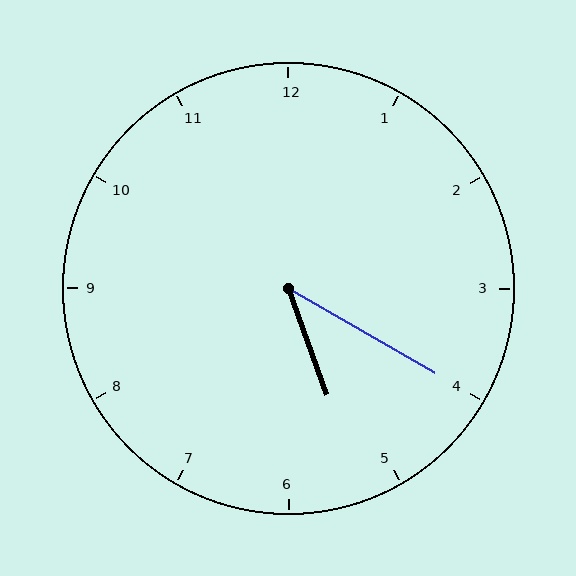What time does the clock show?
5:20.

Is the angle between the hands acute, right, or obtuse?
It is acute.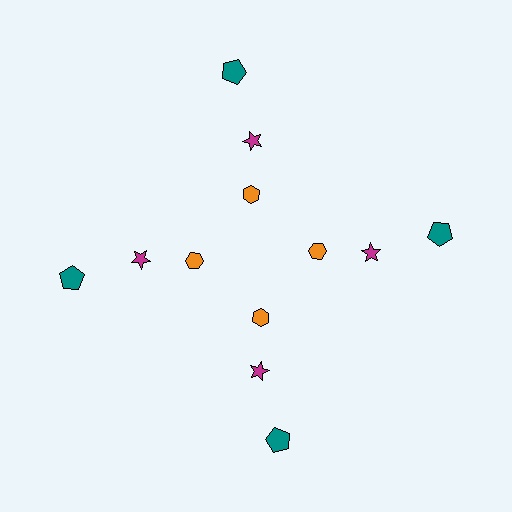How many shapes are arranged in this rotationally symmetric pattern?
There are 12 shapes, arranged in 4 groups of 3.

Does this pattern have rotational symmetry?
Yes, this pattern has 4-fold rotational symmetry. It looks the same after rotating 90 degrees around the center.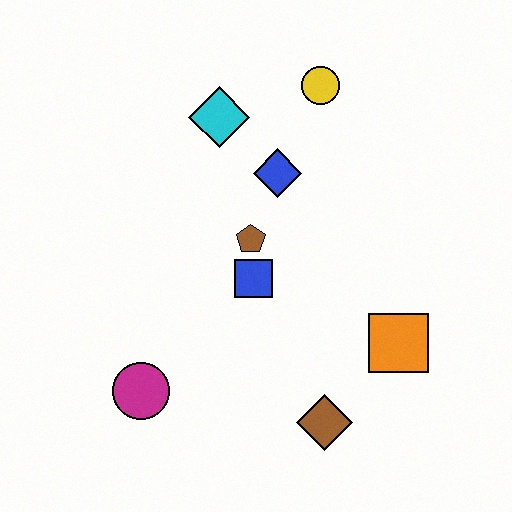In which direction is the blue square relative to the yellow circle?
The blue square is below the yellow circle.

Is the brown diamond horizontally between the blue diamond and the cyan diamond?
No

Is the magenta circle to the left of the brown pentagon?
Yes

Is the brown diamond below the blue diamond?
Yes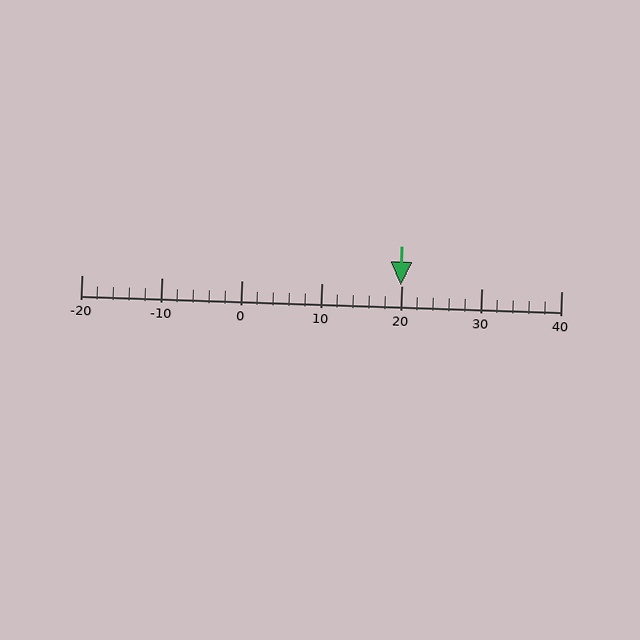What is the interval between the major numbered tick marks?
The major tick marks are spaced 10 units apart.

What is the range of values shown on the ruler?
The ruler shows values from -20 to 40.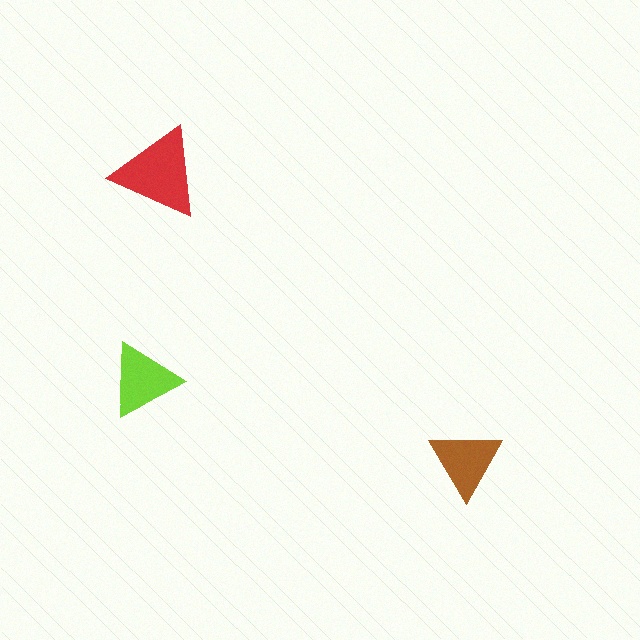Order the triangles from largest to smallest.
the red one, the lime one, the brown one.